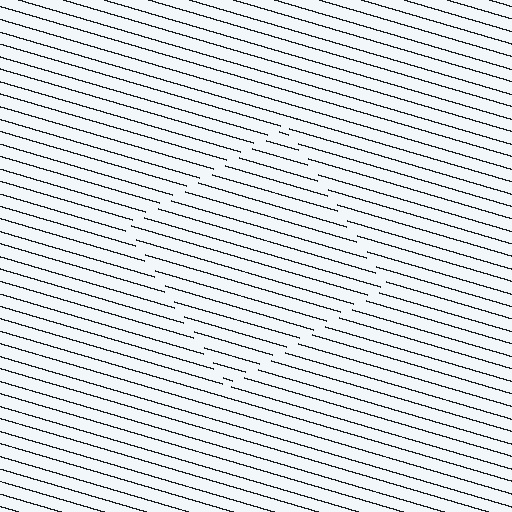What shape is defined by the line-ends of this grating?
An illusory square. The interior of the shape contains the same grating, shifted by half a period — the contour is defined by the phase discontinuity where line-ends from the inner and outer gratings abut.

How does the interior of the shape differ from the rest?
The interior of the shape contains the same grating, shifted by half a period — the contour is defined by the phase discontinuity where line-ends from the inner and outer gratings abut.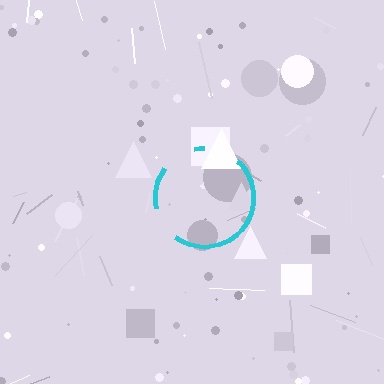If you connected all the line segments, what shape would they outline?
They would outline a circle.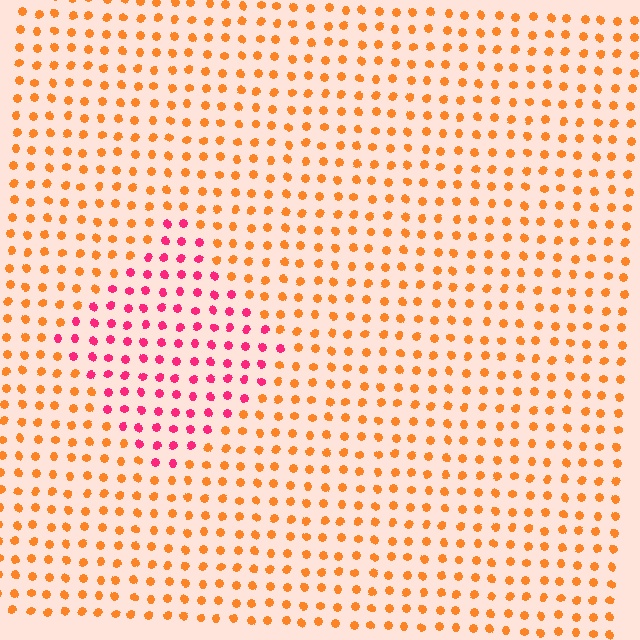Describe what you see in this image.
The image is filled with small orange elements in a uniform arrangement. A diamond-shaped region is visible where the elements are tinted to a slightly different hue, forming a subtle color boundary.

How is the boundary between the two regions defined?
The boundary is defined purely by a slight shift in hue (about 51 degrees). Spacing, size, and orientation are identical on both sides.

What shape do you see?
I see a diamond.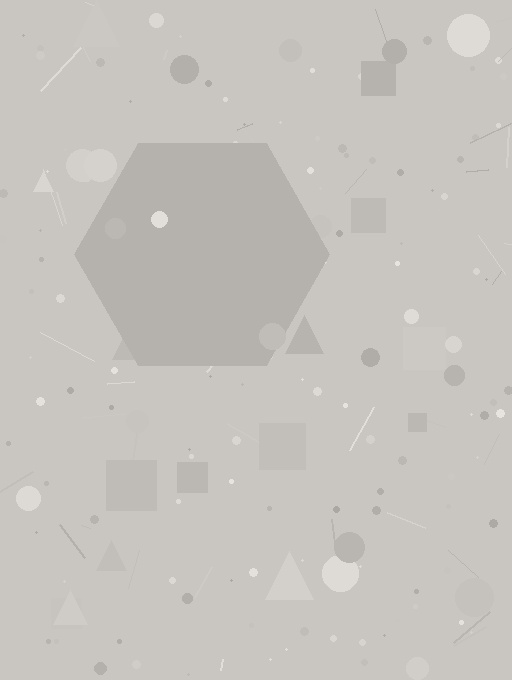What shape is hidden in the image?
A hexagon is hidden in the image.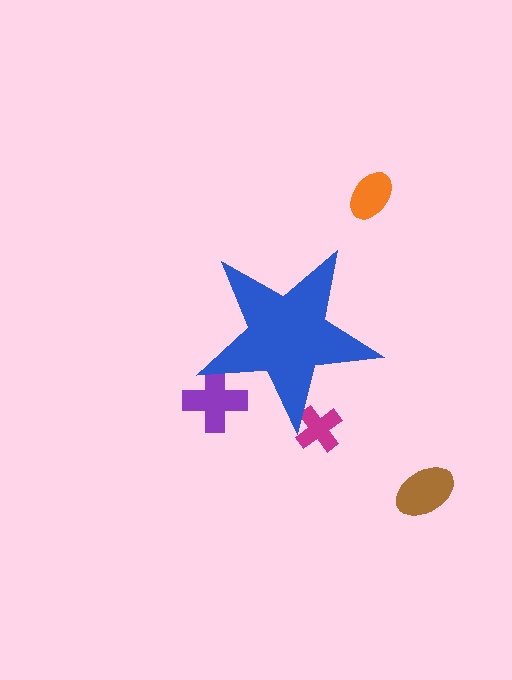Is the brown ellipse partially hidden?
No, the brown ellipse is fully visible.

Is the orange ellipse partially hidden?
No, the orange ellipse is fully visible.